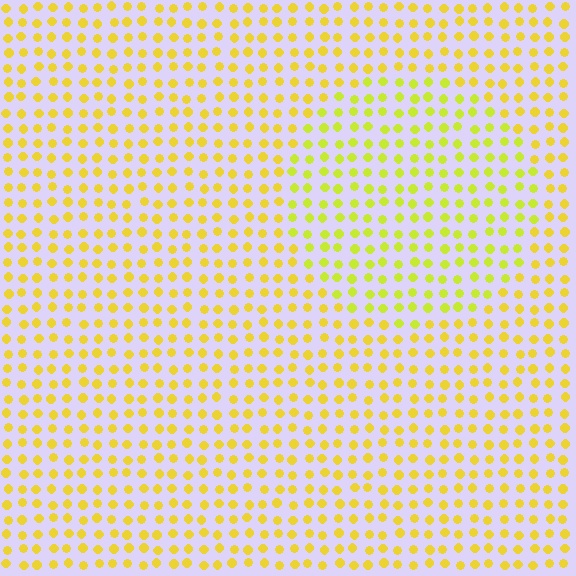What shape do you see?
I see a circle.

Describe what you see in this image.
The image is filled with small yellow elements in a uniform arrangement. A circle-shaped region is visible where the elements are tinted to a slightly different hue, forming a subtle color boundary.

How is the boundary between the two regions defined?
The boundary is defined purely by a slight shift in hue (about 20 degrees). Spacing, size, and orientation are identical on both sides.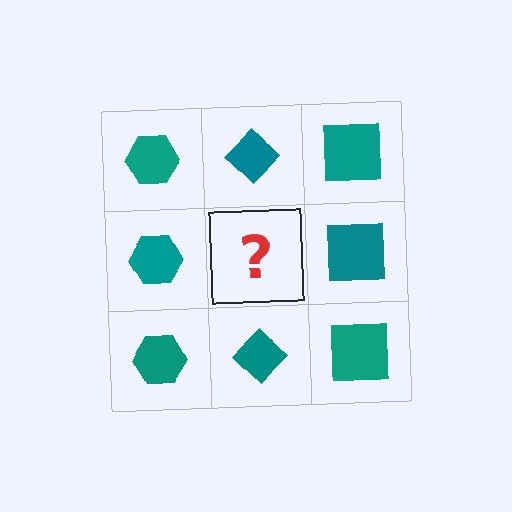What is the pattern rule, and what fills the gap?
The rule is that each column has a consistent shape. The gap should be filled with a teal diamond.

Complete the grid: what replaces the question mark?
The question mark should be replaced with a teal diamond.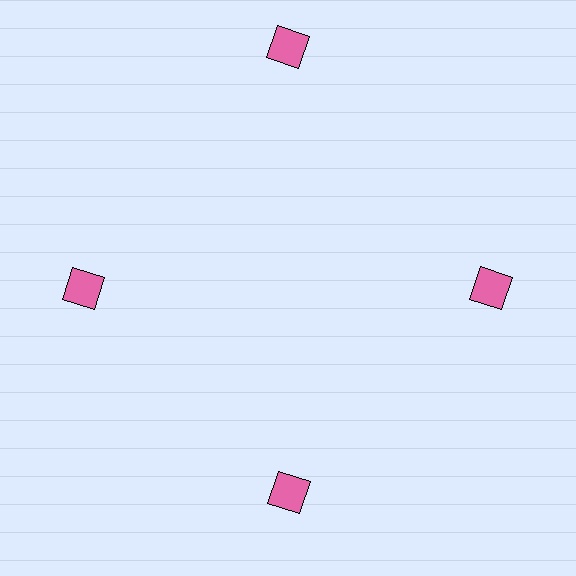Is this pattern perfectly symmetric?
No. The 4 pink squares are arranged in a ring, but one element near the 12 o'clock position is pushed outward from the center, breaking the 4-fold rotational symmetry.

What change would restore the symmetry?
The symmetry would be restored by moving it inward, back onto the ring so that all 4 squares sit at equal angles and equal distance from the center.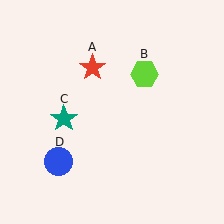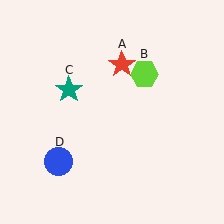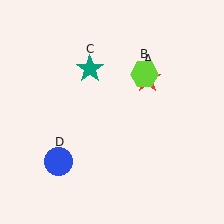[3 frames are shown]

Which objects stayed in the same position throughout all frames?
Lime hexagon (object B) and blue circle (object D) remained stationary.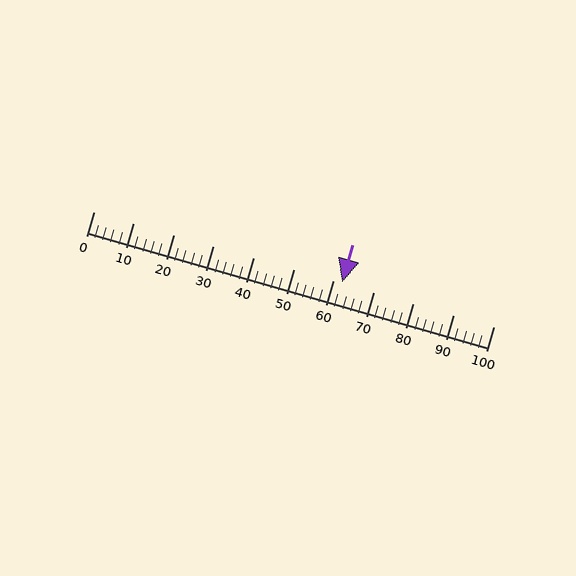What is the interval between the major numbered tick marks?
The major tick marks are spaced 10 units apart.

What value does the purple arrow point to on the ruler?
The purple arrow points to approximately 62.